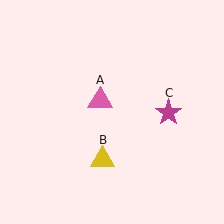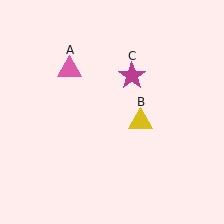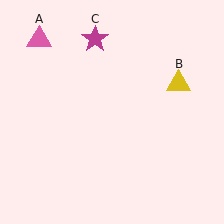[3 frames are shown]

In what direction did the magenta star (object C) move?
The magenta star (object C) moved up and to the left.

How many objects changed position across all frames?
3 objects changed position: pink triangle (object A), yellow triangle (object B), magenta star (object C).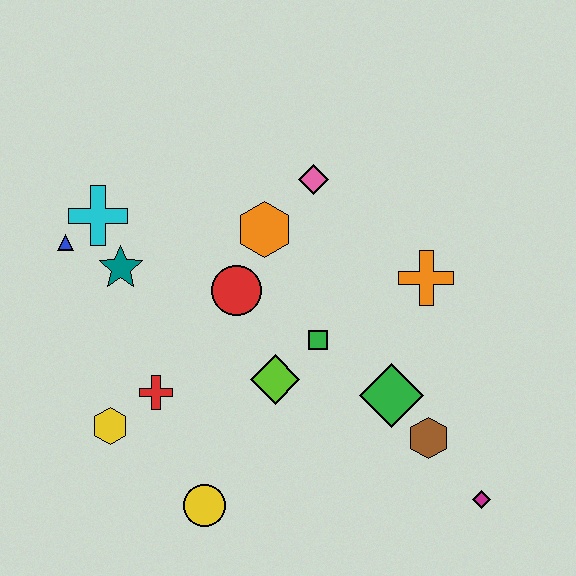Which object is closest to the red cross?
The yellow hexagon is closest to the red cross.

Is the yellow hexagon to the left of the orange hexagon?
Yes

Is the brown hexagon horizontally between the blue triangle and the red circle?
No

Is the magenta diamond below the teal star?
Yes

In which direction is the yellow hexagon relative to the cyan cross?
The yellow hexagon is below the cyan cross.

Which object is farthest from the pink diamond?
The magenta diamond is farthest from the pink diamond.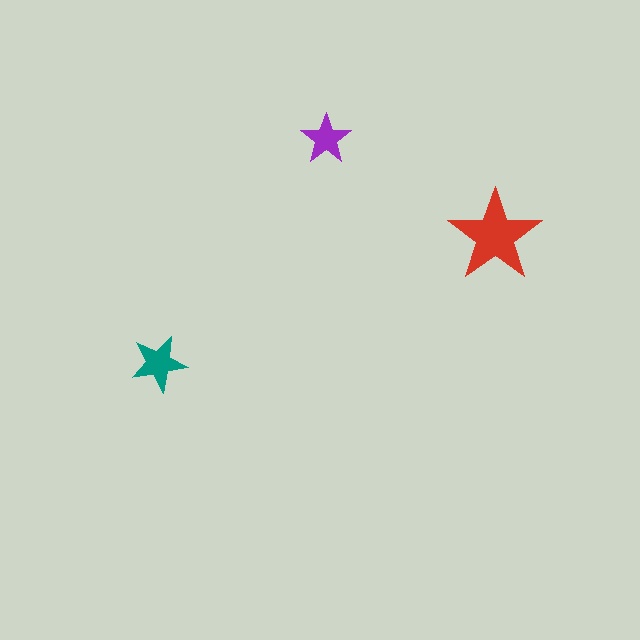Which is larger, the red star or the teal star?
The red one.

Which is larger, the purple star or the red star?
The red one.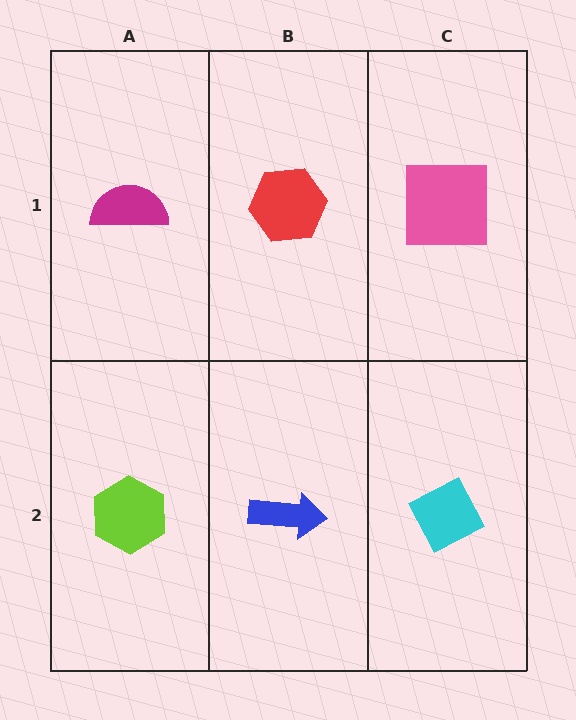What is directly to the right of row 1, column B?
A pink square.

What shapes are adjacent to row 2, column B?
A red hexagon (row 1, column B), a lime hexagon (row 2, column A), a cyan diamond (row 2, column C).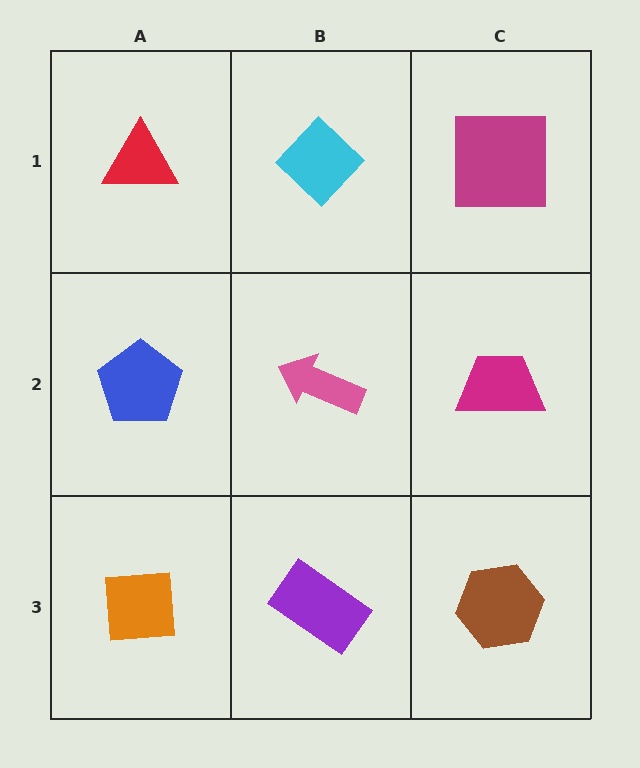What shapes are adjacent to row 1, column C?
A magenta trapezoid (row 2, column C), a cyan diamond (row 1, column B).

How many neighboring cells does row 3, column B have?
3.